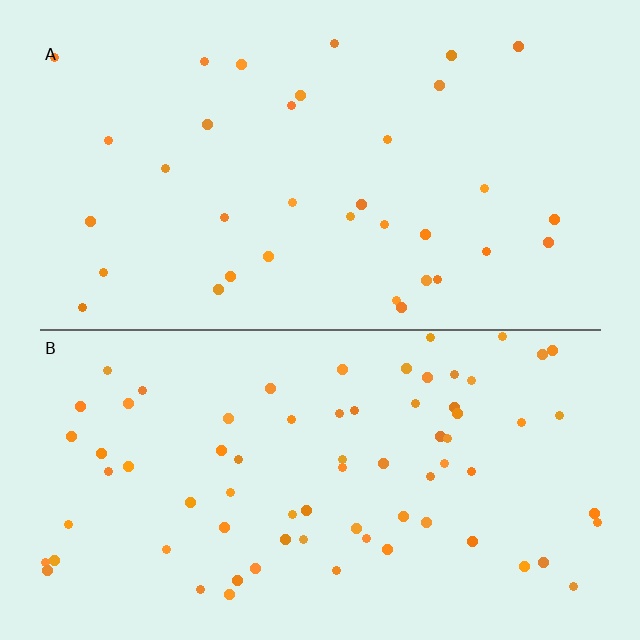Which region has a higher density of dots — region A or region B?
B (the bottom).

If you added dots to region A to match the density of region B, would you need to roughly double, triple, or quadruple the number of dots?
Approximately double.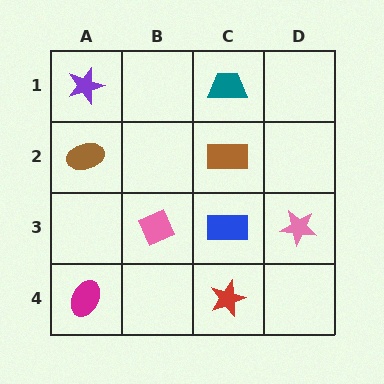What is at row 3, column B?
A pink diamond.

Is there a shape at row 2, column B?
No, that cell is empty.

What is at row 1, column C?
A teal trapezoid.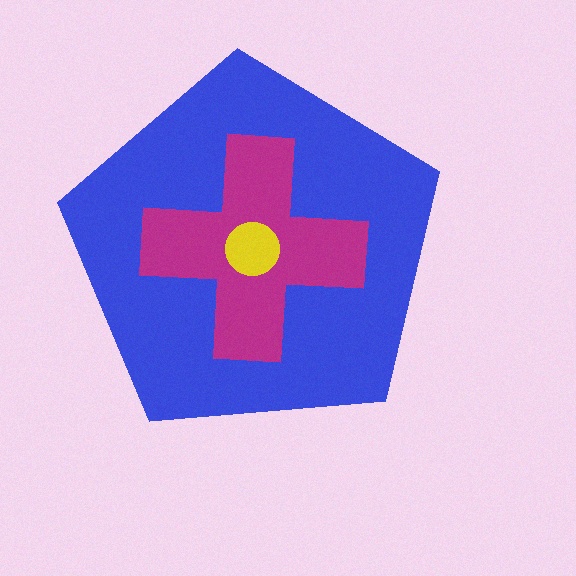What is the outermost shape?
The blue pentagon.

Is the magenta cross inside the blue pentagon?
Yes.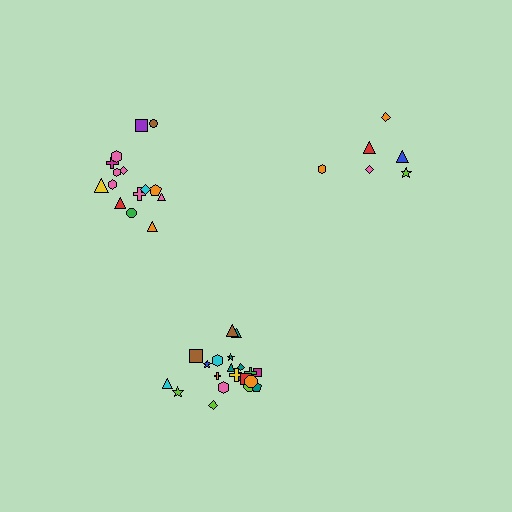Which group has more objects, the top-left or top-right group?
The top-left group.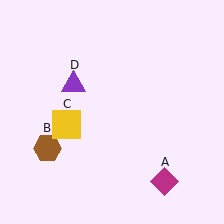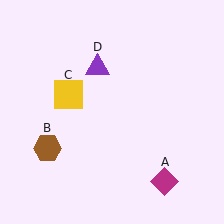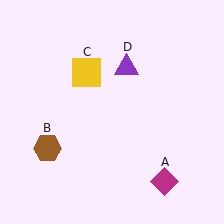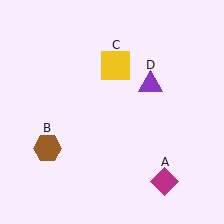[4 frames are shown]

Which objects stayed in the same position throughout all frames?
Magenta diamond (object A) and brown hexagon (object B) remained stationary.